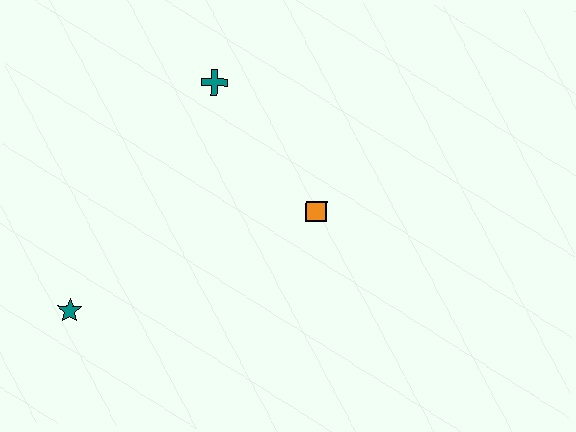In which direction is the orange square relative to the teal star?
The orange square is to the right of the teal star.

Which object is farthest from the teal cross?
The teal star is farthest from the teal cross.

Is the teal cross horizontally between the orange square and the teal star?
Yes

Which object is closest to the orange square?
The teal cross is closest to the orange square.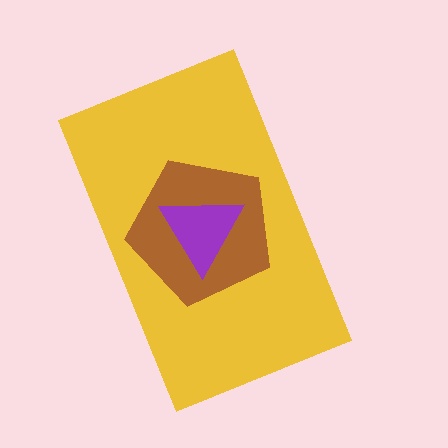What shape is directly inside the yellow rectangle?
The brown pentagon.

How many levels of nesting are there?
3.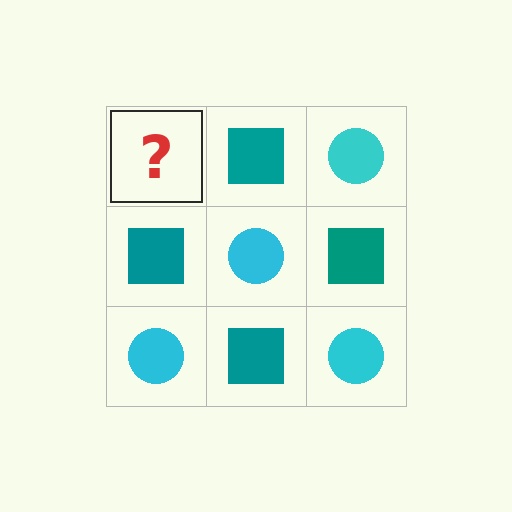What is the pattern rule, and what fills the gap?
The rule is that it alternates cyan circle and teal square in a checkerboard pattern. The gap should be filled with a cyan circle.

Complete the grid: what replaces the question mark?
The question mark should be replaced with a cyan circle.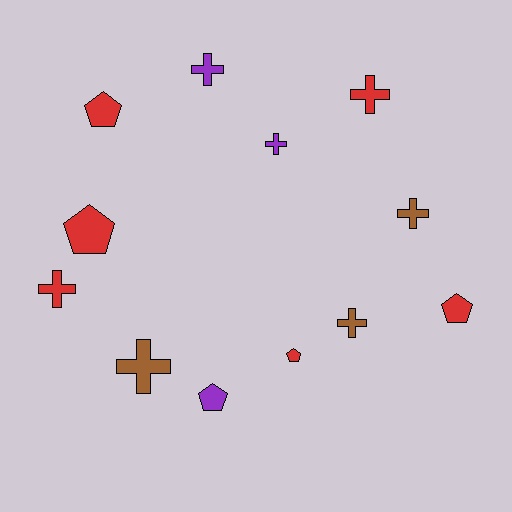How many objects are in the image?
There are 12 objects.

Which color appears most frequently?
Red, with 6 objects.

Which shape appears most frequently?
Cross, with 7 objects.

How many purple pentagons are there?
There is 1 purple pentagon.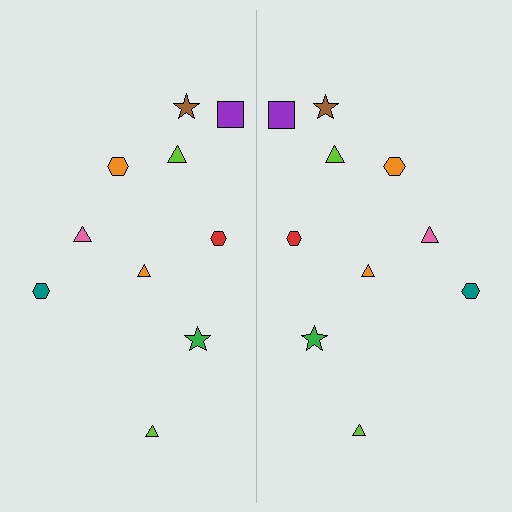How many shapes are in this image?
There are 20 shapes in this image.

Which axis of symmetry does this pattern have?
The pattern has a vertical axis of symmetry running through the center of the image.